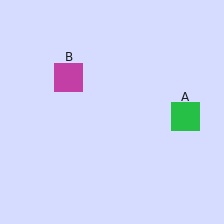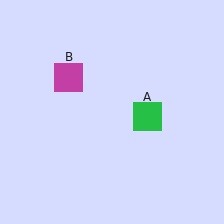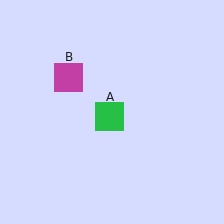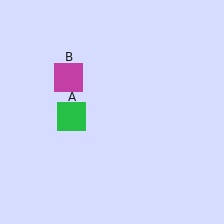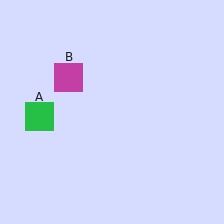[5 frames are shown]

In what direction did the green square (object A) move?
The green square (object A) moved left.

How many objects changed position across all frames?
1 object changed position: green square (object A).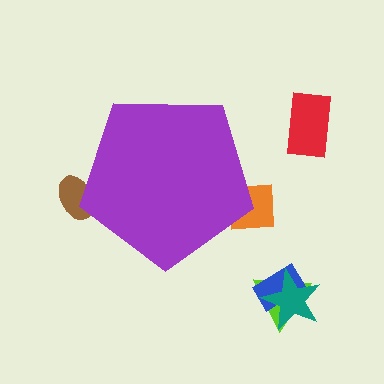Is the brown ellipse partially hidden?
Yes, the brown ellipse is partially hidden behind the purple pentagon.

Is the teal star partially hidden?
No, the teal star is fully visible.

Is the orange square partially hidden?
Yes, the orange square is partially hidden behind the purple pentagon.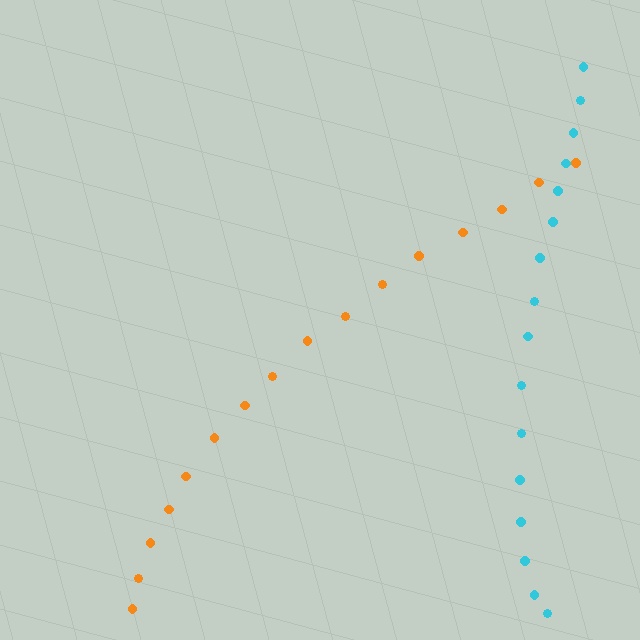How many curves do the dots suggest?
There are 2 distinct paths.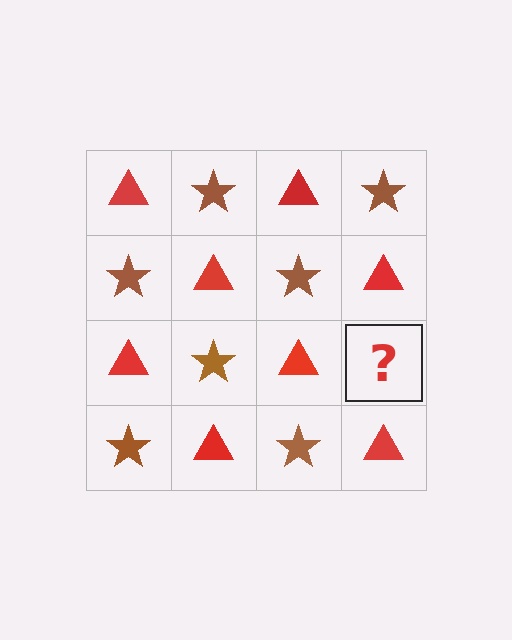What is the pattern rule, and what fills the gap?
The rule is that it alternates red triangle and brown star in a checkerboard pattern. The gap should be filled with a brown star.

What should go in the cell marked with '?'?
The missing cell should contain a brown star.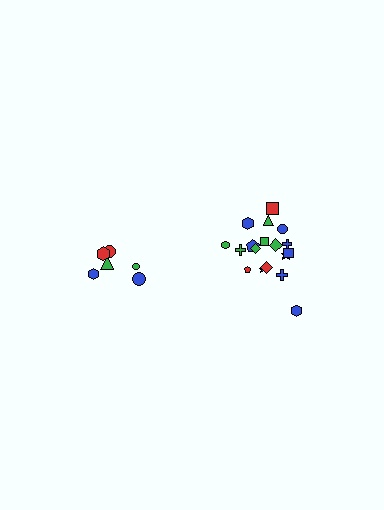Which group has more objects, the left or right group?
The right group.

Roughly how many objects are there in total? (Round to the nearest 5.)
Roughly 25 objects in total.